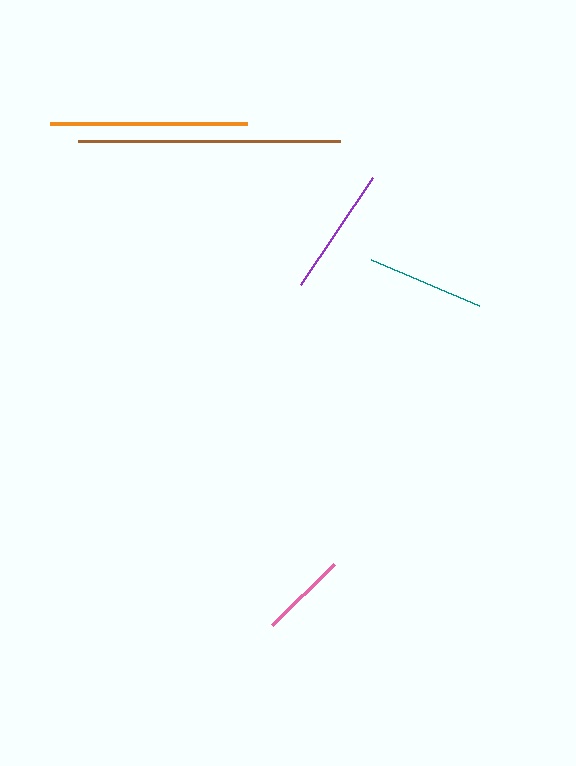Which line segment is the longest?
The brown line is the longest at approximately 262 pixels.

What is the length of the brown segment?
The brown segment is approximately 262 pixels long.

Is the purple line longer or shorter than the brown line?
The brown line is longer than the purple line.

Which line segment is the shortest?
The pink line is the shortest at approximately 87 pixels.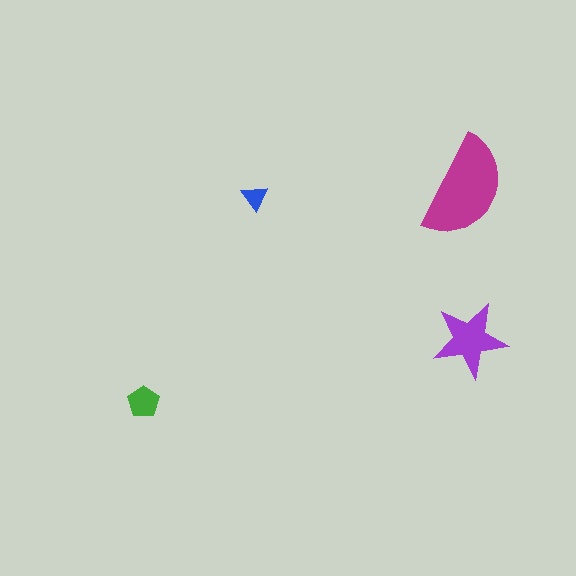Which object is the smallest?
The blue triangle.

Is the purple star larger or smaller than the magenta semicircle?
Smaller.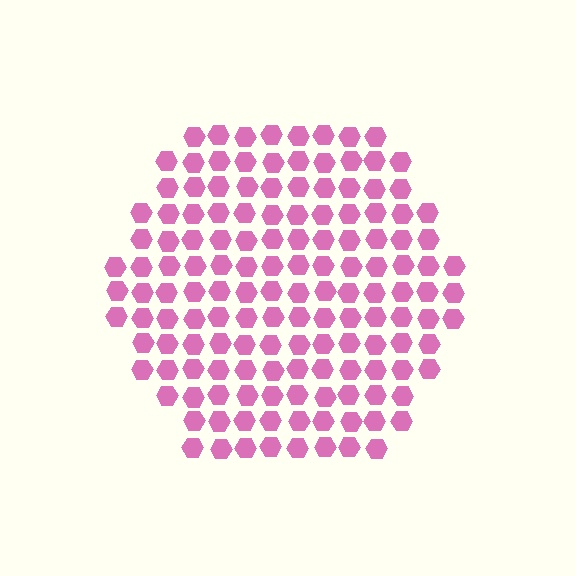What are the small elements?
The small elements are hexagons.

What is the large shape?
The large shape is a hexagon.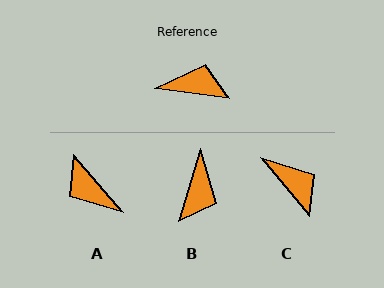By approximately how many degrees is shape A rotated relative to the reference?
Approximately 139 degrees counter-clockwise.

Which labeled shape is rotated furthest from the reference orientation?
A, about 139 degrees away.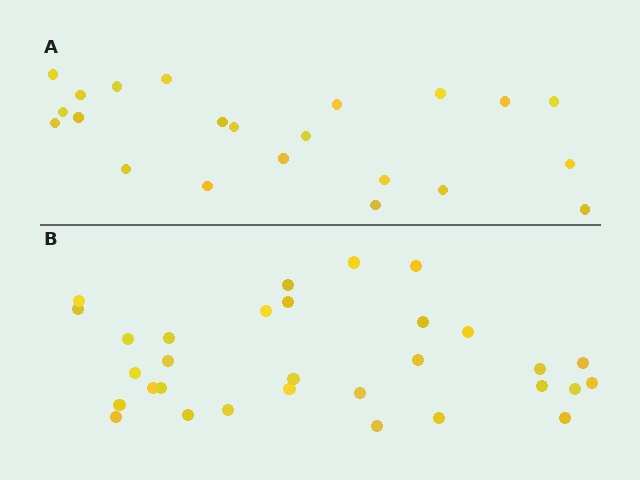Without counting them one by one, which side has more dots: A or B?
Region B (the bottom region) has more dots.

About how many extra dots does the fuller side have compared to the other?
Region B has roughly 8 or so more dots than region A.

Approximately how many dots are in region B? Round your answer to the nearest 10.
About 30 dots. (The exact count is 31, which rounds to 30.)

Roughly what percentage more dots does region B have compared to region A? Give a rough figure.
About 40% more.